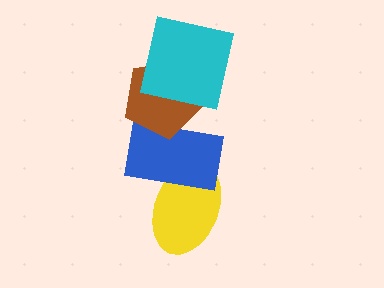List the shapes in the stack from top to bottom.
From top to bottom: the cyan square, the brown pentagon, the blue rectangle, the yellow ellipse.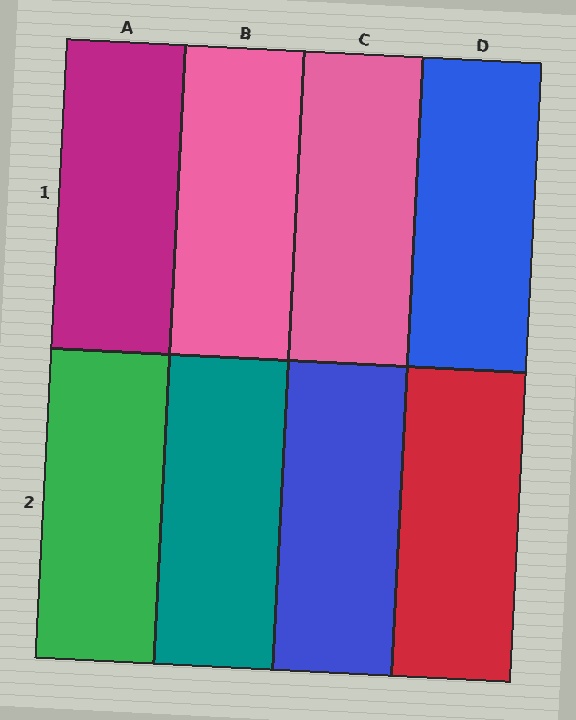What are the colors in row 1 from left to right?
Magenta, pink, pink, blue.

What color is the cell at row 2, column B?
Teal.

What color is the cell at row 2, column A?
Green.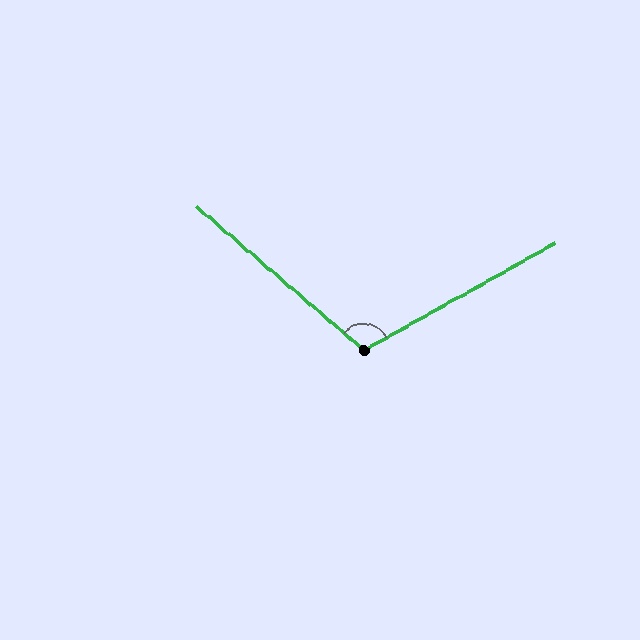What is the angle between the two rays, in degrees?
Approximately 110 degrees.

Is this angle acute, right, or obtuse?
It is obtuse.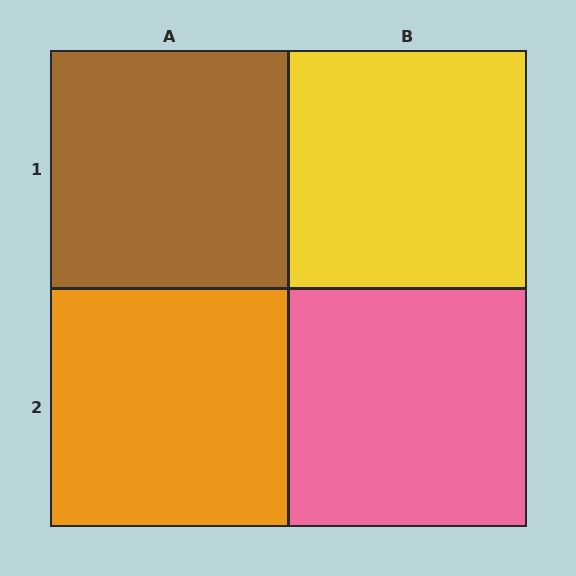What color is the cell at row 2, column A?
Orange.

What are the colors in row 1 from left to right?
Brown, yellow.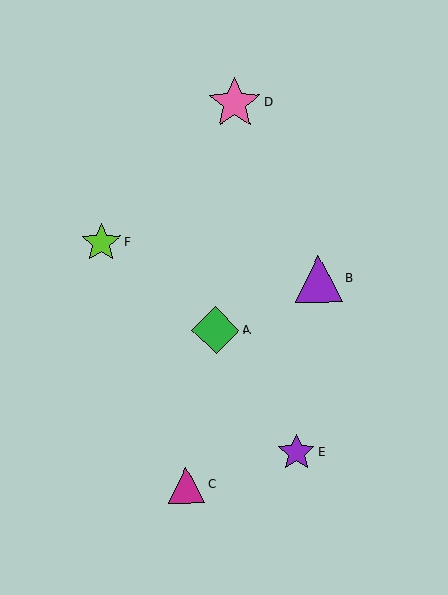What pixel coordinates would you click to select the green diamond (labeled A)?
Click at (216, 330) to select the green diamond A.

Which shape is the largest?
The pink star (labeled D) is the largest.